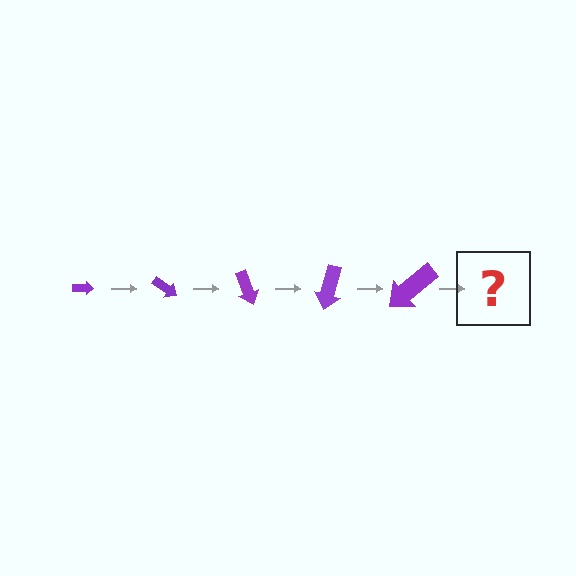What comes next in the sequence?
The next element should be an arrow, larger than the previous one and rotated 175 degrees from the start.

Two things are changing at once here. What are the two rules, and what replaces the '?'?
The two rules are that the arrow grows larger each step and it rotates 35 degrees each step. The '?' should be an arrow, larger than the previous one and rotated 175 degrees from the start.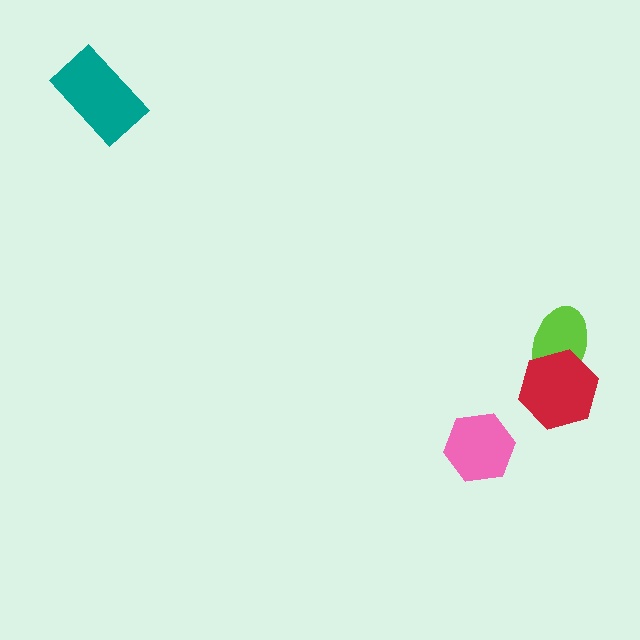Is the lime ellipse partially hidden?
Yes, it is partially covered by another shape.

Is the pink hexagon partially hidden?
No, no other shape covers it.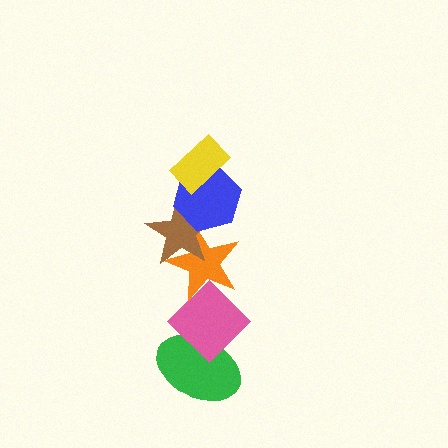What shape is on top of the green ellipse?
The pink diamond is on top of the green ellipse.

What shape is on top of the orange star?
The brown star is on top of the orange star.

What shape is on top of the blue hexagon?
The yellow rectangle is on top of the blue hexagon.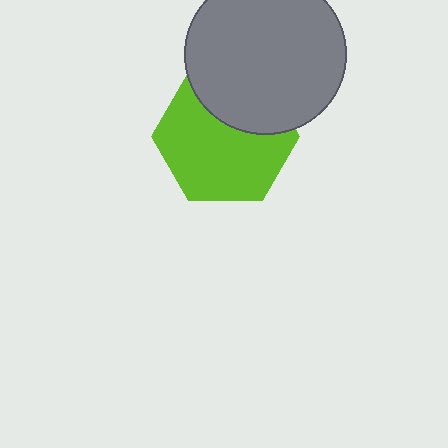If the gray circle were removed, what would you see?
You would see the complete lime hexagon.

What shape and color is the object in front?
The object in front is a gray circle.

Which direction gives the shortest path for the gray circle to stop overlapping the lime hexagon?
Moving up gives the shortest separation.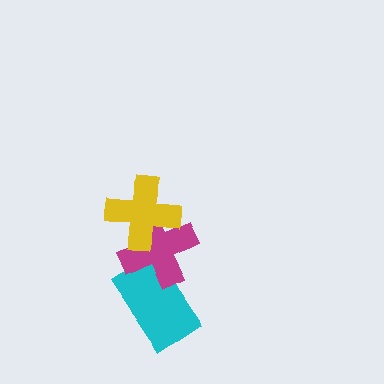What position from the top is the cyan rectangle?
The cyan rectangle is 3rd from the top.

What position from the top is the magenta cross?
The magenta cross is 2nd from the top.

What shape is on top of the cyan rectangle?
The magenta cross is on top of the cyan rectangle.